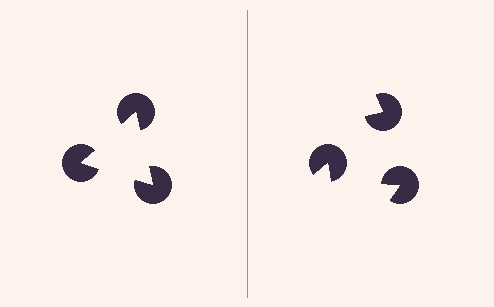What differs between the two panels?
The pac-man discs are positioned identically on both sides; only the wedge orientations differ. On the left they align to a triangle; on the right they are misaligned.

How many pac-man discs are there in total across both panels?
6 — 3 on each side.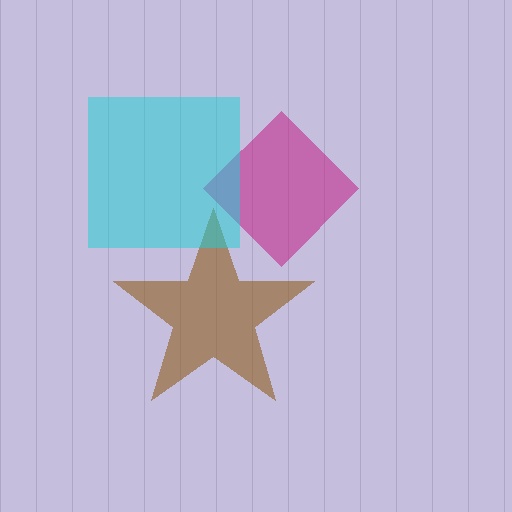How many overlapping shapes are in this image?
There are 3 overlapping shapes in the image.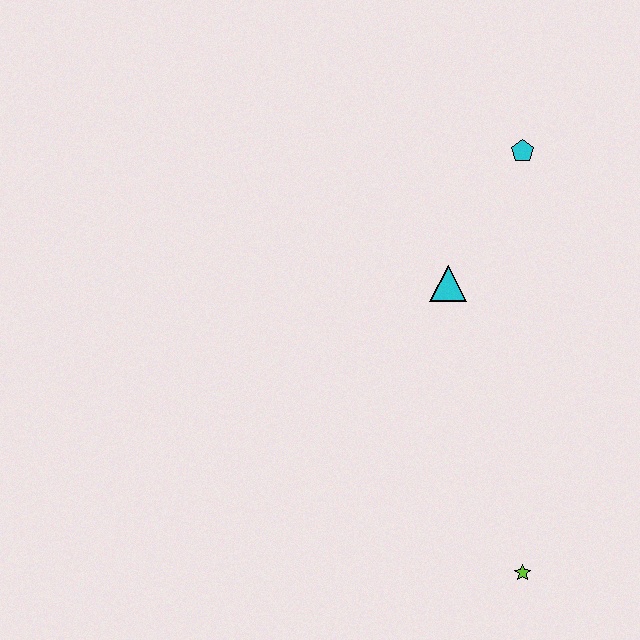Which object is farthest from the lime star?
The cyan pentagon is farthest from the lime star.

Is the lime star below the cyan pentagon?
Yes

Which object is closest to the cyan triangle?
The cyan pentagon is closest to the cyan triangle.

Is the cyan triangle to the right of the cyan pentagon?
No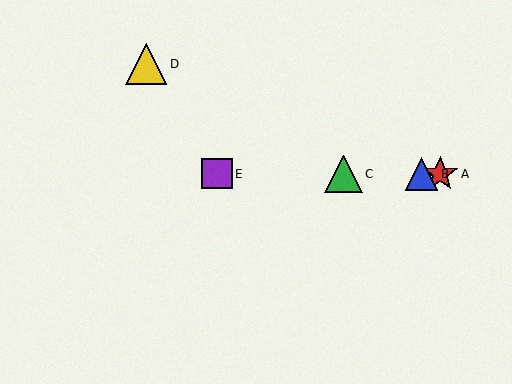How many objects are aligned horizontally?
4 objects (A, B, C, E) are aligned horizontally.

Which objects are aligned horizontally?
Objects A, B, C, E are aligned horizontally.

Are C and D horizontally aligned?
No, C is at y≈174 and D is at y≈64.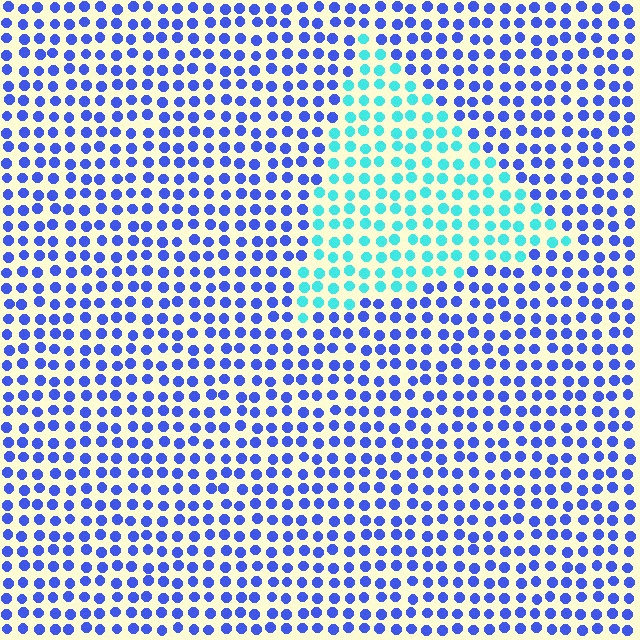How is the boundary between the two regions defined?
The boundary is defined purely by a slight shift in hue (about 54 degrees). Spacing, size, and orientation are identical on both sides.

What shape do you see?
I see a triangle.